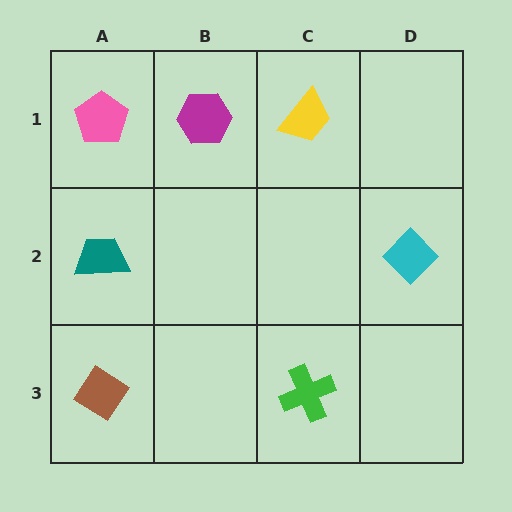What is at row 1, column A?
A pink pentagon.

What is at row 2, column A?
A teal trapezoid.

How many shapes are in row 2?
2 shapes.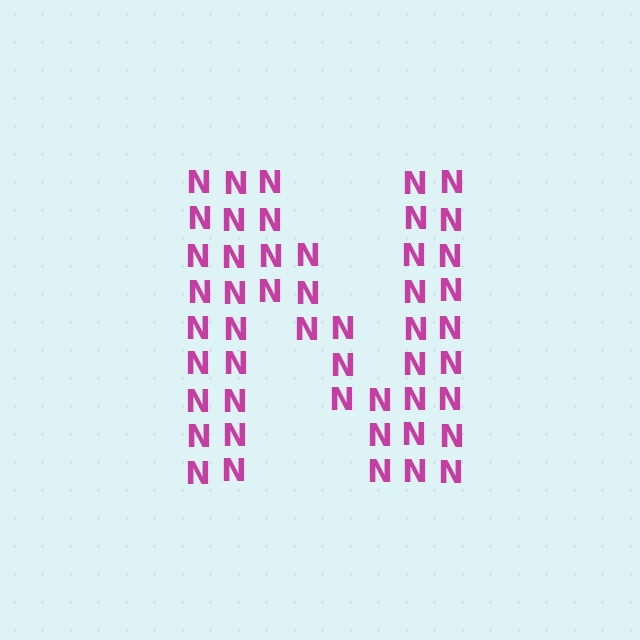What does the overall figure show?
The overall figure shows the letter N.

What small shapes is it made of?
It is made of small letter N's.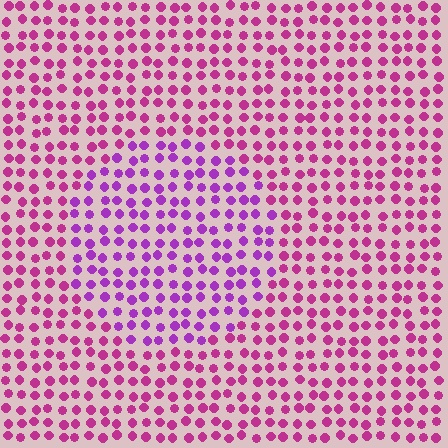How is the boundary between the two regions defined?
The boundary is defined purely by a slight shift in hue (about 31 degrees). Spacing, size, and orientation are identical on both sides.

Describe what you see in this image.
The image is filled with small magenta elements in a uniform arrangement. A circle-shaped region is visible where the elements are tinted to a slightly different hue, forming a subtle color boundary.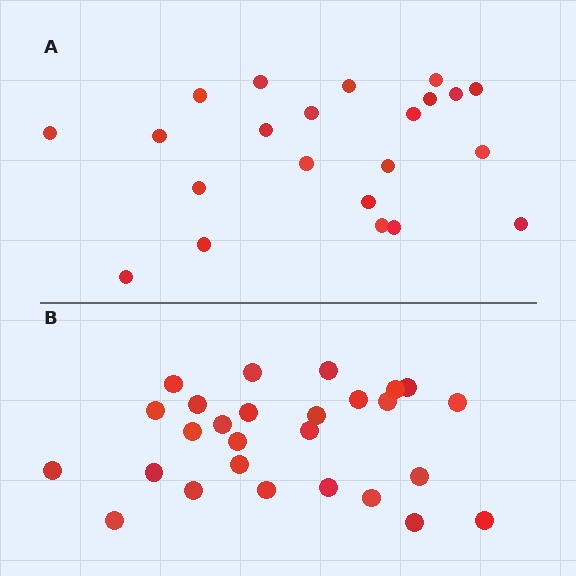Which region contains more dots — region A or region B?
Region B (the bottom region) has more dots.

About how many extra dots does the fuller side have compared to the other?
Region B has about 5 more dots than region A.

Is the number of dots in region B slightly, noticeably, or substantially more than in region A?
Region B has only slightly more — the two regions are fairly close. The ratio is roughly 1.2 to 1.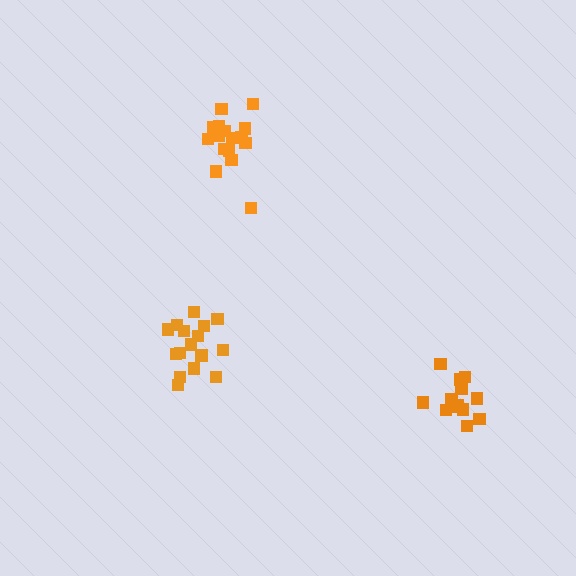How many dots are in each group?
Group 1: 14 dots, Group 2: 16 dots, Group 3: 16 dots (46 total).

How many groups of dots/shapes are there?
There are 3 groups.